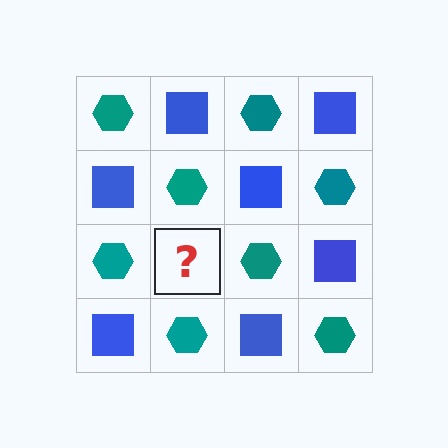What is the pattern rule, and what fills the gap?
The rule is that it alternates teal hexagon and blue square in a checkerboard pattern. The gap should be filled with a blue square.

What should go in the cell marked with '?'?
The missing cell should contain a blue square.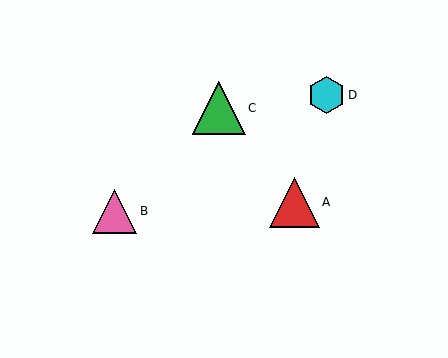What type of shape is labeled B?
Shape B is a pink triangle.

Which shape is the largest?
The green triangle (labeled C) is the largest.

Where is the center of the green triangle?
The center of the green triangle is at (219, 108).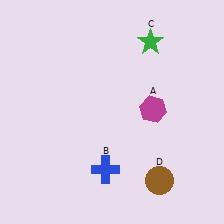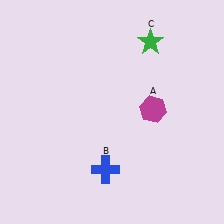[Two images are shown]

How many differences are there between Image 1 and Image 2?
There is 1 difference between the two images.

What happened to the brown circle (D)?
The brown circle (D) was removed in Image 2. It was in the bottom-right area of Image 1.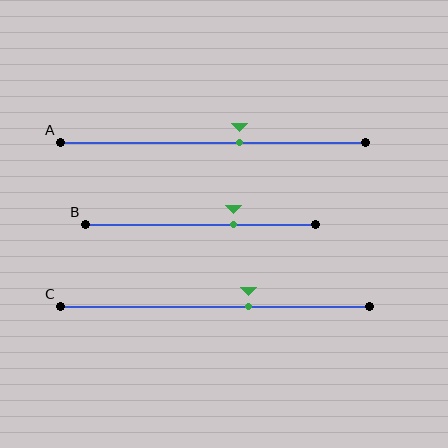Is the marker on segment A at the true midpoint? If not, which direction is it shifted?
No, the marker on segment A is shifted to the right by about 9% of the segment length.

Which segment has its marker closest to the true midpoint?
Segment A has its marker closest to the true midpoint.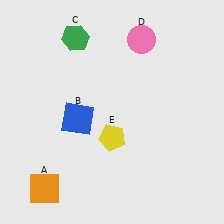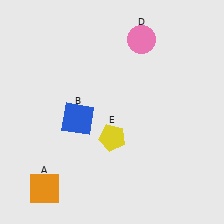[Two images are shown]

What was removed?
The green hexagon (C) was removed in Image 2.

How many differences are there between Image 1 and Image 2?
There is 1 difference between the two images.